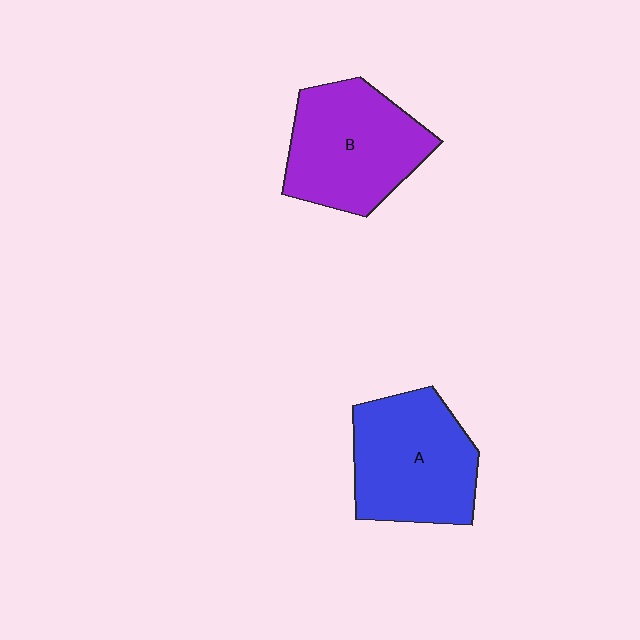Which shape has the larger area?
Shape B (purple).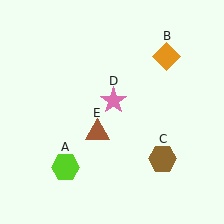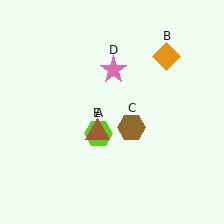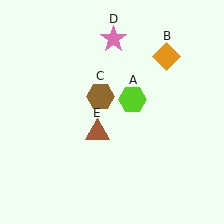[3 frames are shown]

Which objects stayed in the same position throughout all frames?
Orange diamond (object B) and brown triangle (object E) remained stationary.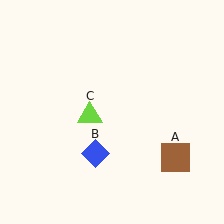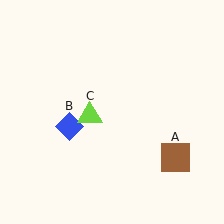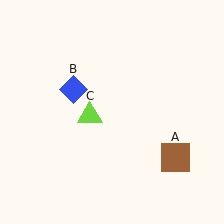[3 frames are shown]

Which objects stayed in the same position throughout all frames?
Brown square (object A) and lime triangle (object C) remained stationary.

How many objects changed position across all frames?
1 object changed position: blue diamond (object B).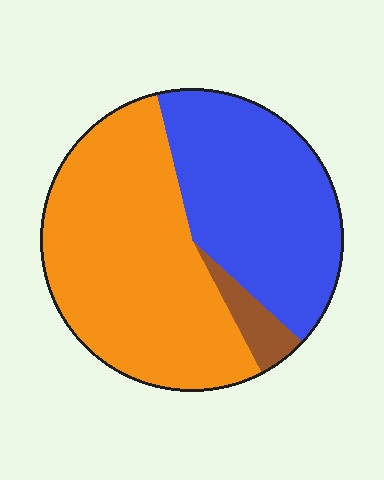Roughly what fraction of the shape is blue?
Blue covers 41% of the shape.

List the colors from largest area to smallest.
From largest to smallest: orange, blue, brown.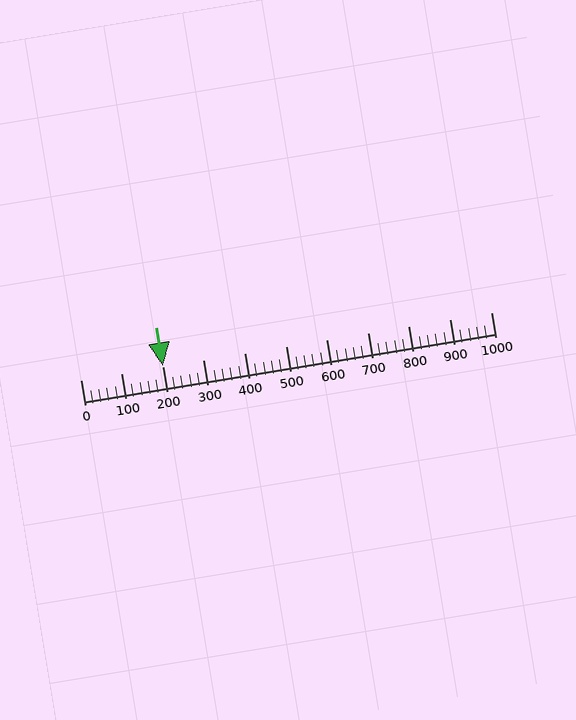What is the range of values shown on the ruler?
The ruler shows values from 0 to 1000.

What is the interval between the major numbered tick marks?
The major tick marks are spaced 100 units apart.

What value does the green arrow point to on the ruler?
The green arrow points to approximately 200.